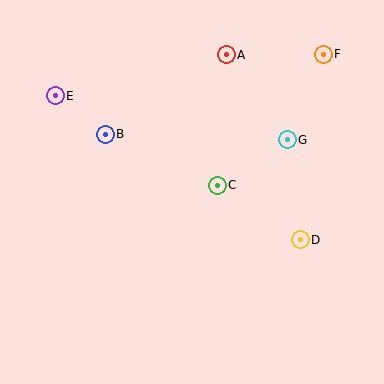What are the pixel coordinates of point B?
Point B is at (105, 135).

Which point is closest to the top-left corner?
Point E is closest to the top-left corner.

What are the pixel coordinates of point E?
Point E is at (55, 96).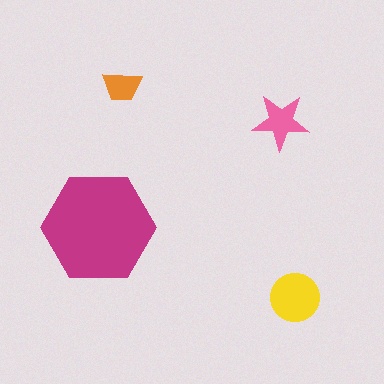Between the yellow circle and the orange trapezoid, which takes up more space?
The yellow circle.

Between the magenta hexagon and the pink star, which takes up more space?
The magenta hexagon.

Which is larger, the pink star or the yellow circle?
The yellow circle.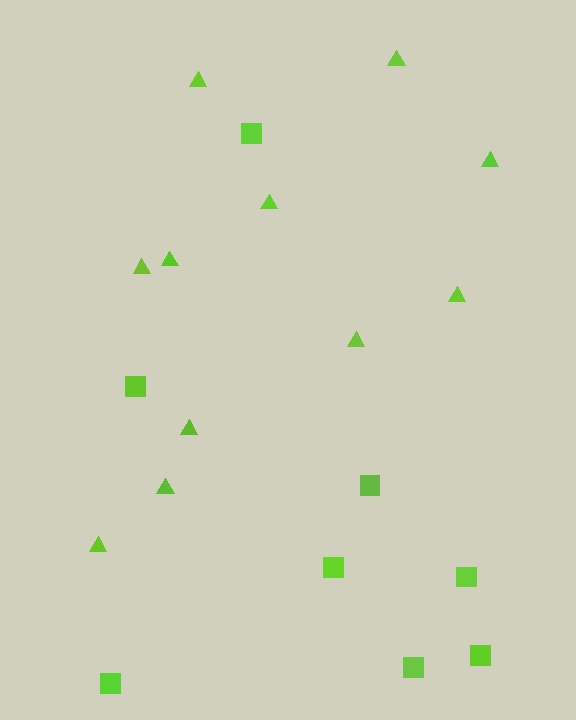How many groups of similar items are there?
There are 2 groups: one group of triangles (11) and one group of squares (8).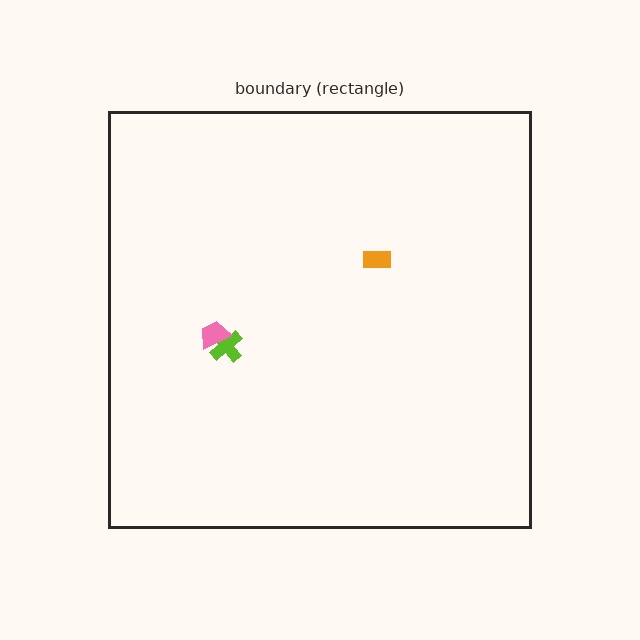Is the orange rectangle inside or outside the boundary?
Inside.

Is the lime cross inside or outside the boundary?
Inside.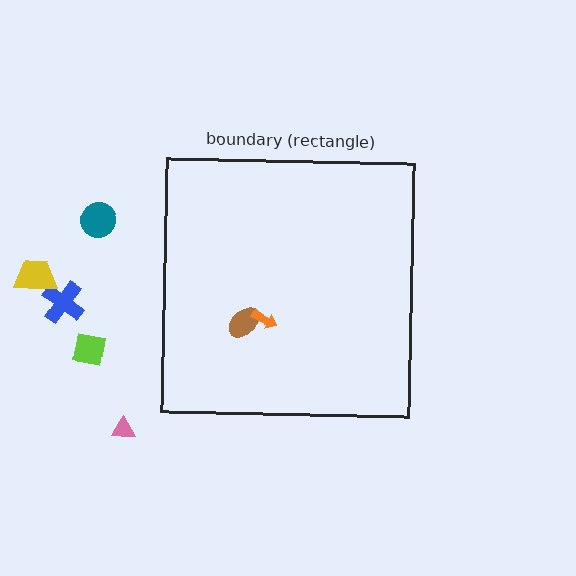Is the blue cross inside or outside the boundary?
Outside.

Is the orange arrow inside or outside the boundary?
Inside.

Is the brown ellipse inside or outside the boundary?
Inside.